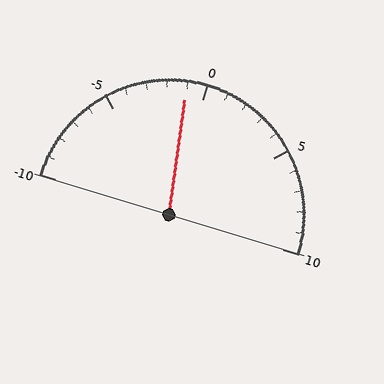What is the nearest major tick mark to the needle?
The nearest major tick mark is 0.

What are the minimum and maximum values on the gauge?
The gauge ranges from -10 to 10.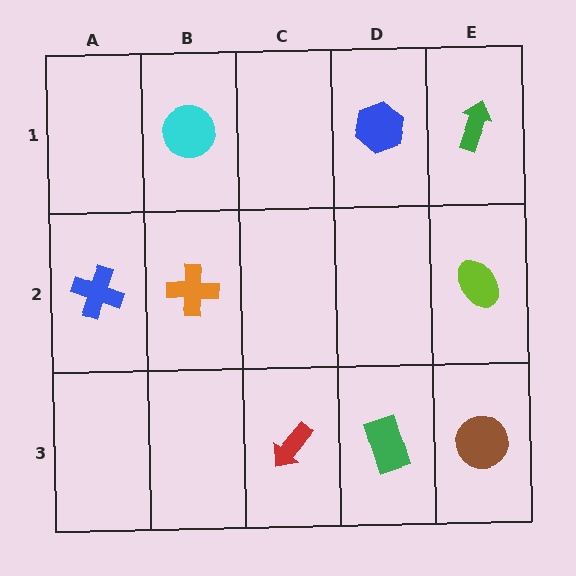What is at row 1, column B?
A cyan circle.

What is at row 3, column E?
A brown circle.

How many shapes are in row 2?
3 shapes.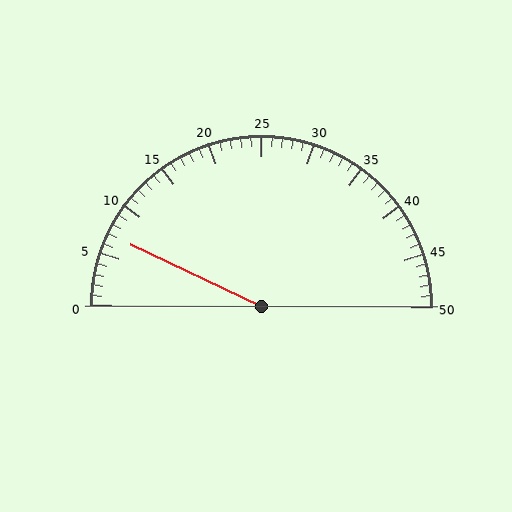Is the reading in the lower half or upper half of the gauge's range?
The reading is in the lower half of the range (0 to 50).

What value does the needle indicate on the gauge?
The needle indicates approximately 7.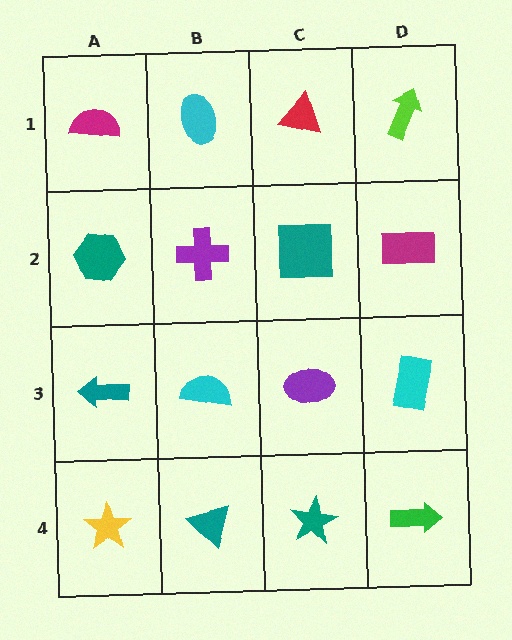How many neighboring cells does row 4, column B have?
3.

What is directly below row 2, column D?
A cyan rectangle.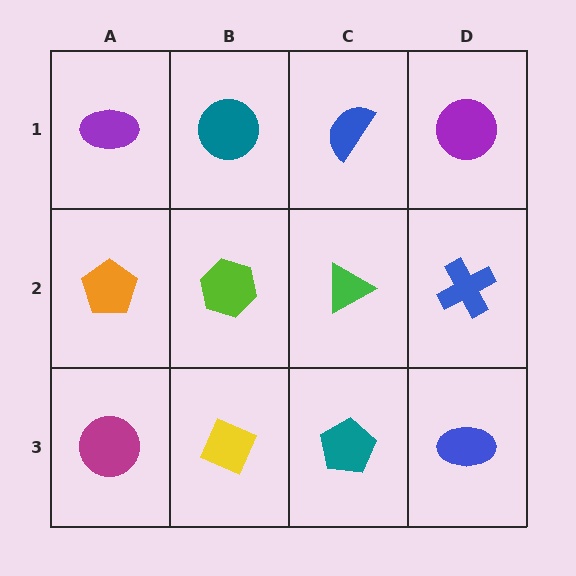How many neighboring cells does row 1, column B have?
3.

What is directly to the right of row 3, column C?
A blue ellipse.